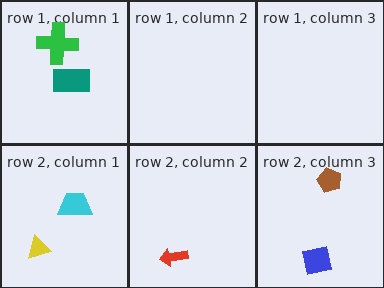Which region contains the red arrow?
The row 2, column 2 region.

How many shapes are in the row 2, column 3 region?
2.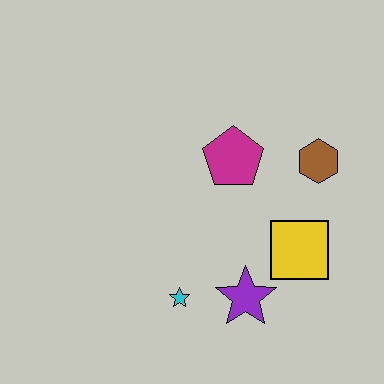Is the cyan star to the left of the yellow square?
Yes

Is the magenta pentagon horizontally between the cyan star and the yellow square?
Yes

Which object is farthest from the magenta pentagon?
The cyan star is farthest from the magenta pentagon.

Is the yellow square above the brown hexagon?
No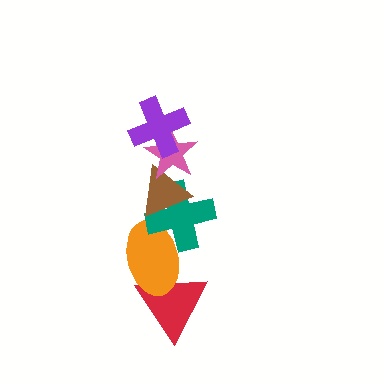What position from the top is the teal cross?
The teal cross is 4th from the top.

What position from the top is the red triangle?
The red triangle is 6th from the top.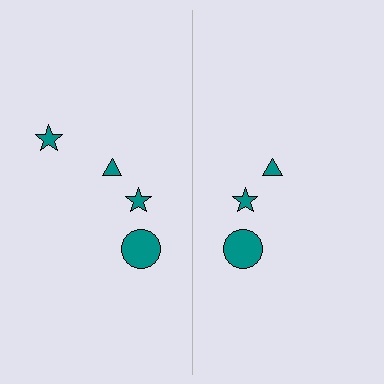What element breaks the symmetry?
A teal star is missing from the right side.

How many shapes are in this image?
There are 7 shapes in this image.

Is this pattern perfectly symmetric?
No, the pattern is not perfectly symmetric. A teal star is missing from the right side.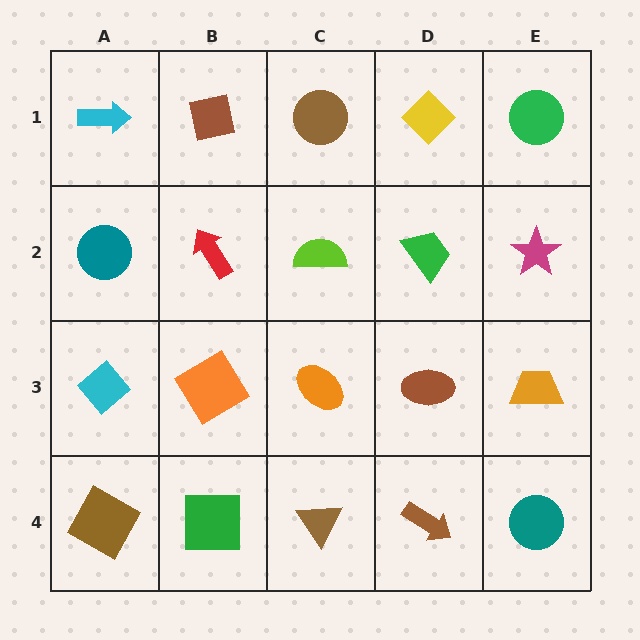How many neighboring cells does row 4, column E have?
2.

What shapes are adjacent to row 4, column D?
A brown ellipse (row 3, column D), a brown triangle (row 4, column C), a teal circle (row 4, column E).